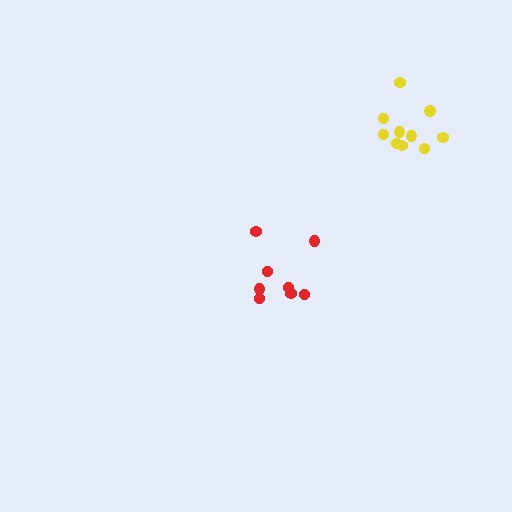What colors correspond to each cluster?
The clusters are colored: yellow, red.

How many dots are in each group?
Group 1: 10 dots, Group 2: 8 dots (18 total).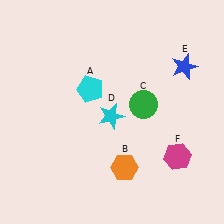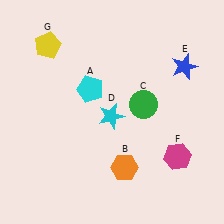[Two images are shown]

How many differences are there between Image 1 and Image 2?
There is 1 difference between the two images.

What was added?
A yellow pentagon (G) was added in Image 2.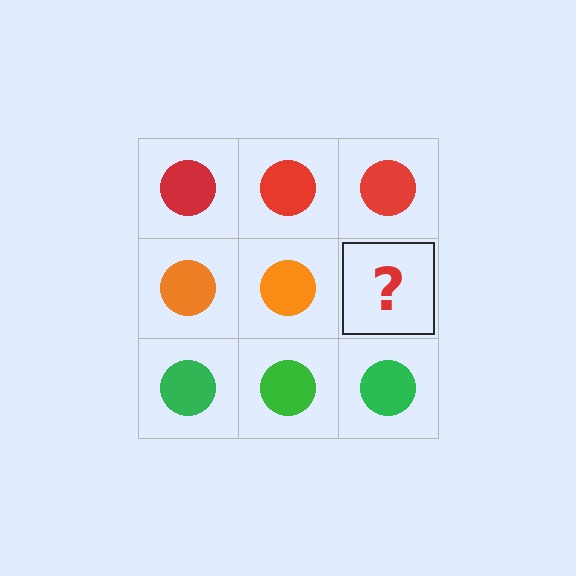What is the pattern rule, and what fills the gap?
The rule is that each row has a consistent color. The gap should be filled with an orange circle.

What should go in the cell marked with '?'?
The missing cell should contain an orange circle.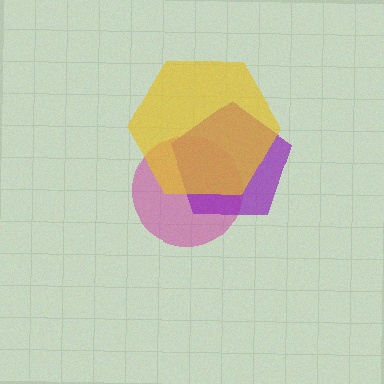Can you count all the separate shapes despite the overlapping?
Yes, there are 3 separate shapes.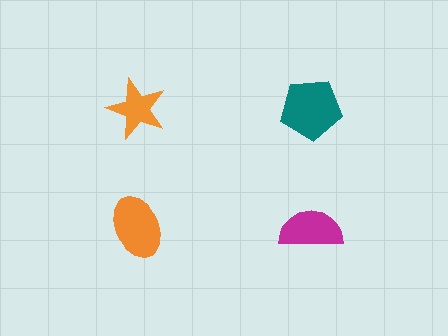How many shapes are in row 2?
2 shapes.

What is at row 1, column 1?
An orange star.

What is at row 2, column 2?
A magenta semicircle.